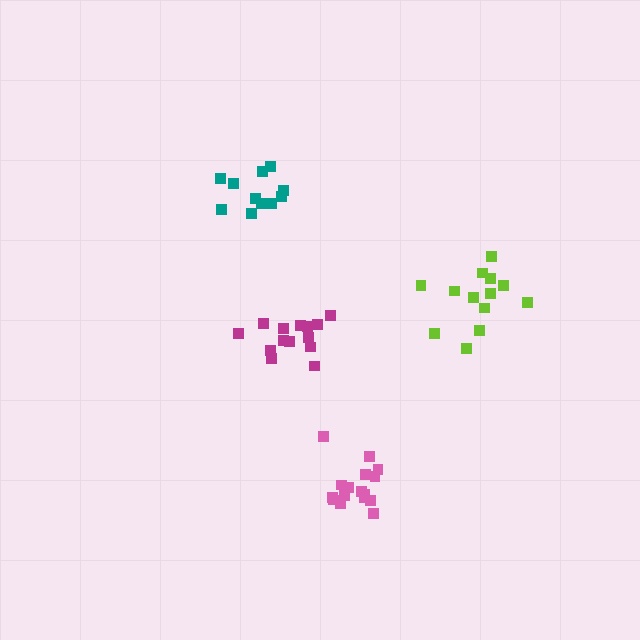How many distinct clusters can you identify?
There are 4 distinct clusters.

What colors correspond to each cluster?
The clusters are colored: pink, teal, lime, magenta.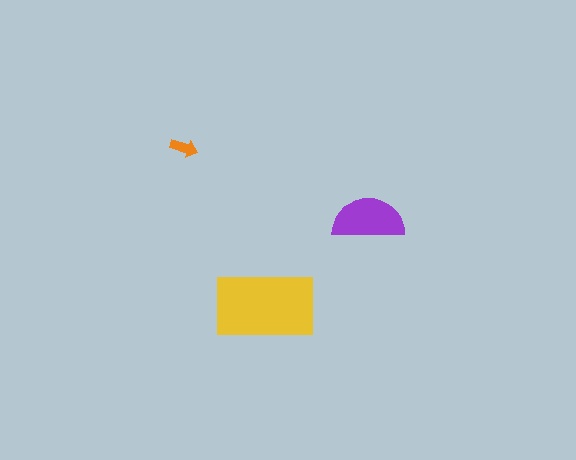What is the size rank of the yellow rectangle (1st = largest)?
1st.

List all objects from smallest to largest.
The orange arrow, the purple semicircle, the yellow rectangle.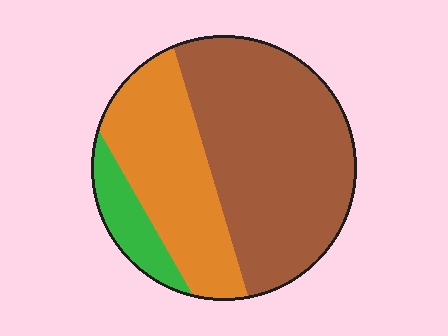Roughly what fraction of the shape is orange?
Orange covers 33% of the shape.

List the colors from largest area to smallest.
From largest to smallest: brown, orange, green.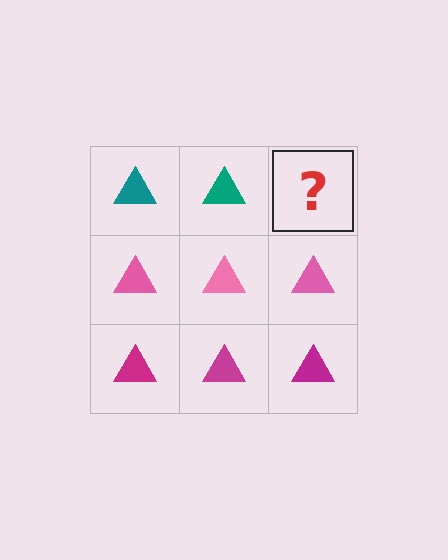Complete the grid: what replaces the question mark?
The question mark should be replaced with a teal triangle.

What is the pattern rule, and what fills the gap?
The rule is that each row has a consistent color. The gap should be filled with a teal triangle.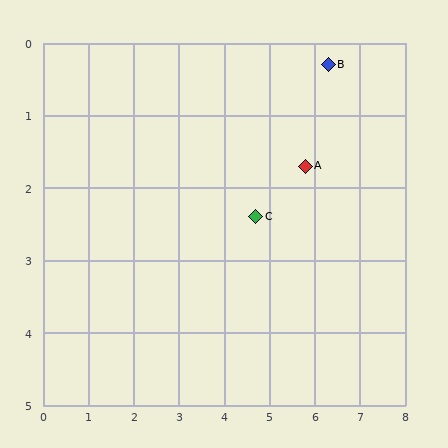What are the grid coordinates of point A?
Point A is at approximately (5.8, 1.7).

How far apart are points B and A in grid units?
Points B and A are about 1.5 grid units apart.